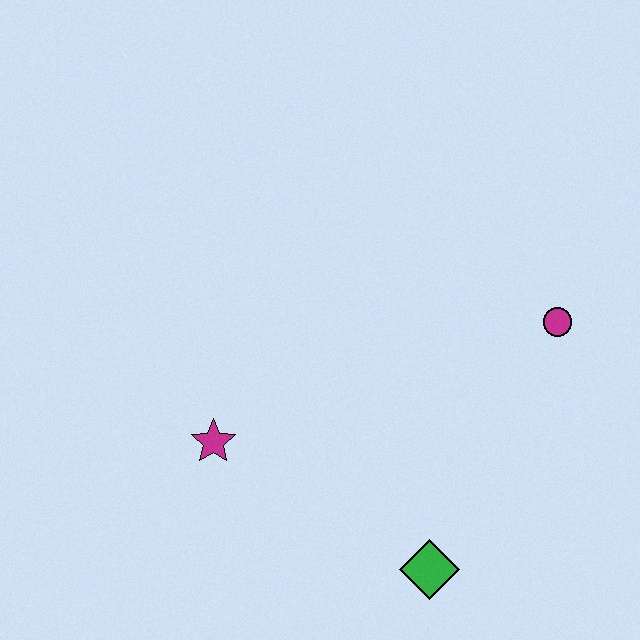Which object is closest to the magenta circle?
The green diamond is closest to the magenta circle.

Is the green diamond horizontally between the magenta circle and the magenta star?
Yes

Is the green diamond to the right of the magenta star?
Yes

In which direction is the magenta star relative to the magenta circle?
The magenta star is to the left of the magenta circle.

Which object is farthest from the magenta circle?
The magenta star is farthest from the magenta circle.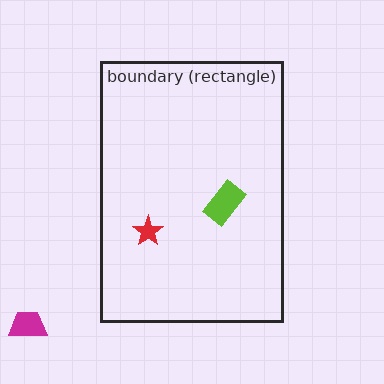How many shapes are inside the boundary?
2 inside, 1 outside.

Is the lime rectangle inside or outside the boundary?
Inside.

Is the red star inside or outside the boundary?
Inside.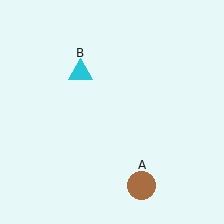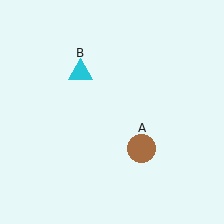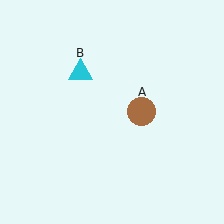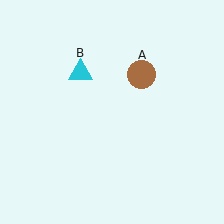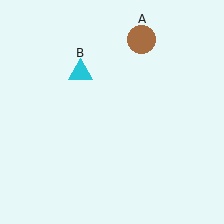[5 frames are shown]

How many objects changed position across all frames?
1 object changed position: brown circle (object A).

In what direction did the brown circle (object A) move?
The brown circle (object A) moved up.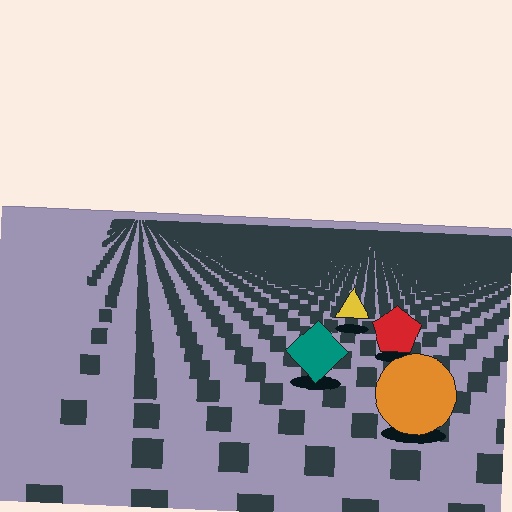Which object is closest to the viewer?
The orange circle is closest. The texture marks near it are larger and more spread out.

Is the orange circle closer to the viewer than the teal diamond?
Yes. The orange circle is closer — you can tell from the texture gradient: the ground texture is coarser near it.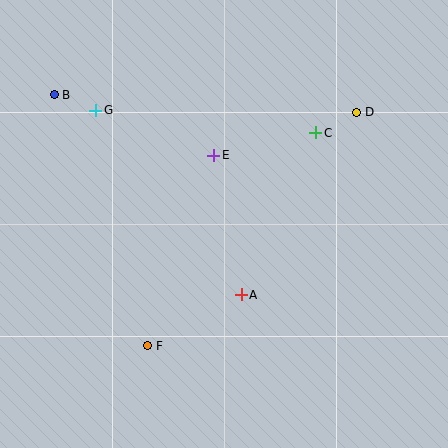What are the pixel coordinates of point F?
Point F is at (148, 346).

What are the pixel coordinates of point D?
Point D is at (357, 112).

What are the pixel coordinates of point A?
Point A is at (241, 295).